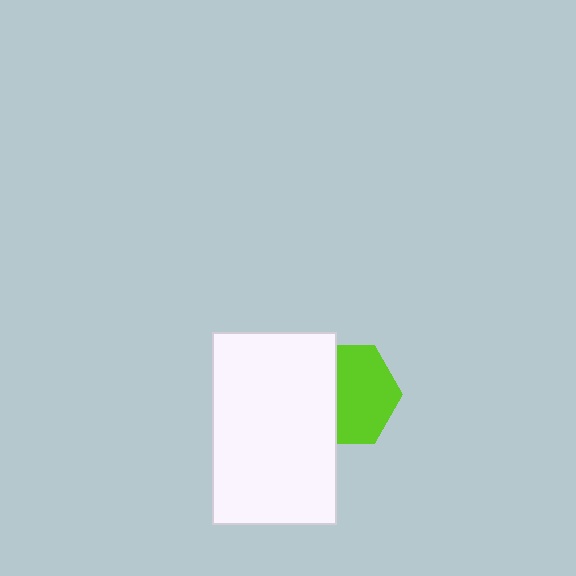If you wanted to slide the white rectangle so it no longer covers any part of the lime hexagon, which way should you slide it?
Slide it left — that is the most direct way to separate the two shapes.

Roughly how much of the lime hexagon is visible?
About half of it is visible (roughly 60%).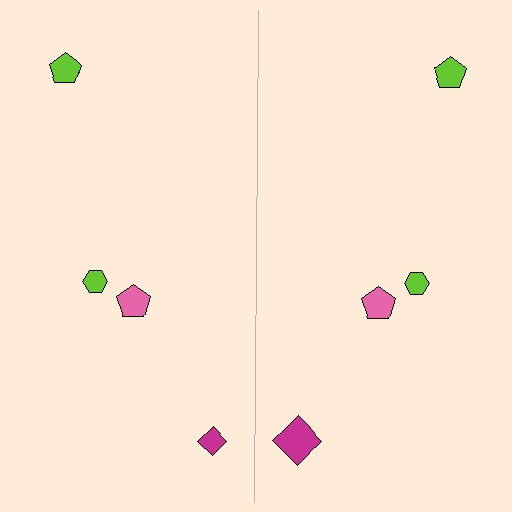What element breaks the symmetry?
The magenta diamond on the right side has a different size than its mirror counterpart.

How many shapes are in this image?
There are 8 shapes in this image.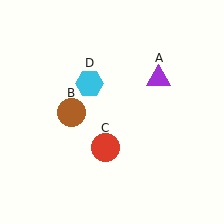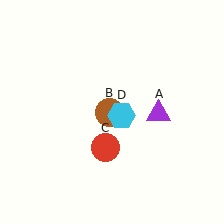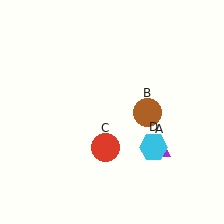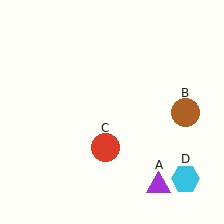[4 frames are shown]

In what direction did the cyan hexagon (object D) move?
The cyan hexagon (object D) moved down and to the right.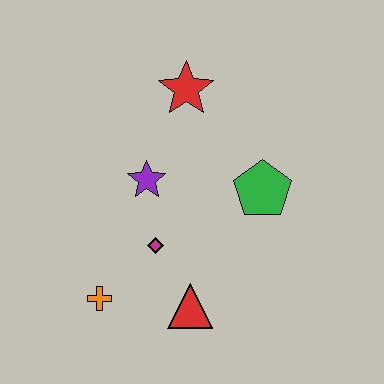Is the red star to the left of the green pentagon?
Yes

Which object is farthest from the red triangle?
The red star is farthest from the red triangle.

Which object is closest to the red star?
The purple star is closest to the red star.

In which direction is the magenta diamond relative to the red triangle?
The magenta diamond is above the red triangle.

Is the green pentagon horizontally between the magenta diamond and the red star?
No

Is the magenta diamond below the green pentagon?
Yes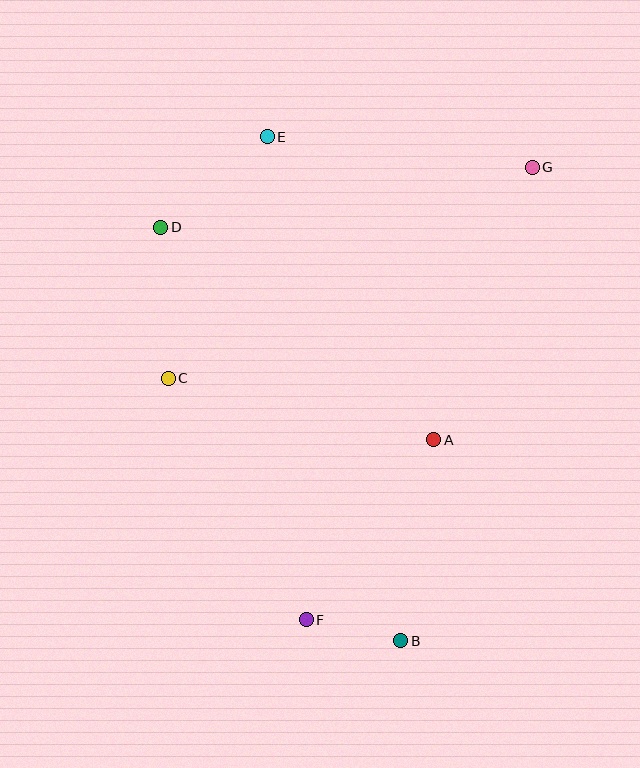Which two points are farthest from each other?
Points B and E are farthest from each other.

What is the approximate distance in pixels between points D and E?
The distance between D and E is approximately 140 pixels.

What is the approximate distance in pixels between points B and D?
The distance between B and D is approximately 478 pixels.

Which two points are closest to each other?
Points B and F are closest to each other.